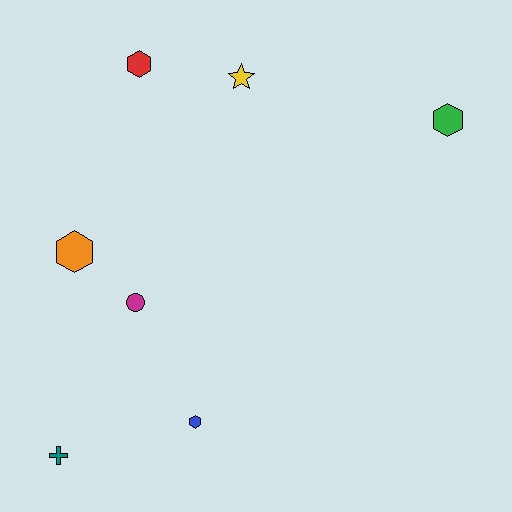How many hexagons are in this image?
There are 4 hexagons.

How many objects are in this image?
There are 7 objects.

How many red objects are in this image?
There is 1 red object.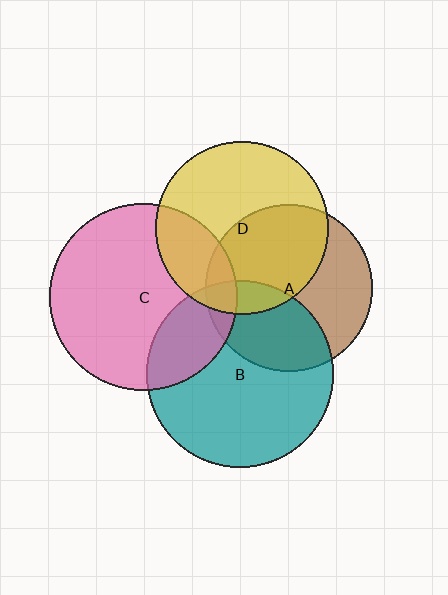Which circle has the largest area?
Circle C (pink).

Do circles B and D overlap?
Yes.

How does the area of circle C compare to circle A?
Approximately 1.3 times.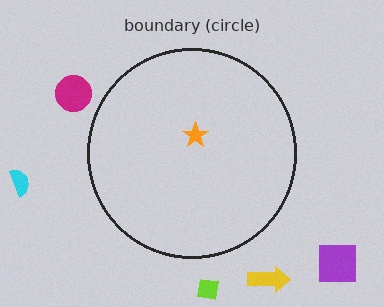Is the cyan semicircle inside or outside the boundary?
Outside.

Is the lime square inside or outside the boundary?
Outside.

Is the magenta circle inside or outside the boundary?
Outside.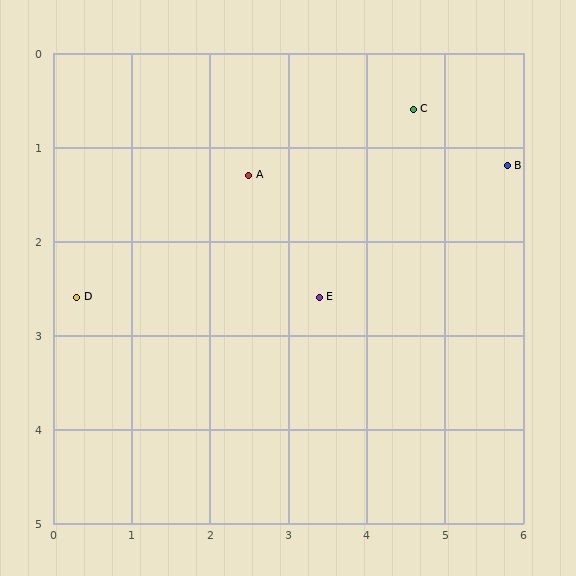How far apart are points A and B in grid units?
Points A and B are about 3.3 grid units apart.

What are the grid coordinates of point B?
Point B is at approximately (5.8, 1.2).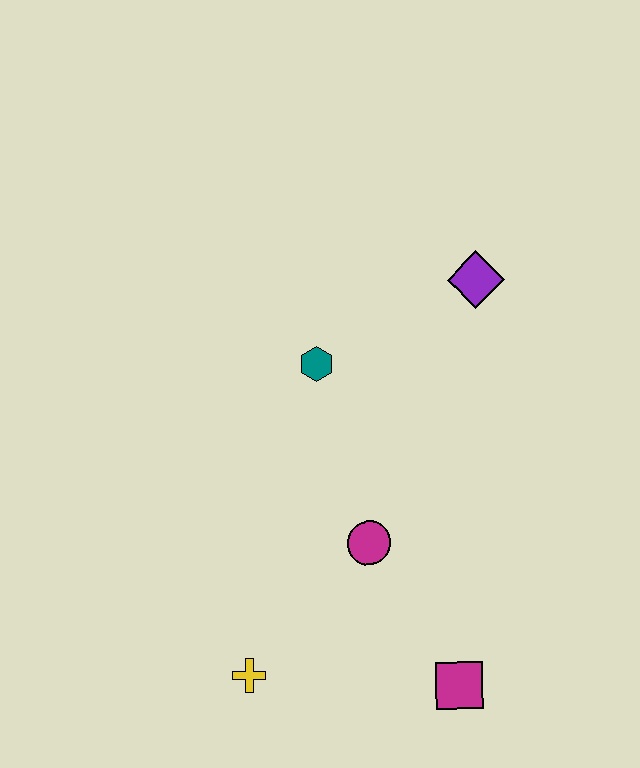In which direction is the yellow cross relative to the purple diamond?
The yellow cross is below the purple diamond.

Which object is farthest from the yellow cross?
The purple diamond is farthest from the yellow cross.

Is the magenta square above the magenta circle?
No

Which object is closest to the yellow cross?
The magenta circle is closest to the yellow cross.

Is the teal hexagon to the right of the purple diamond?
No